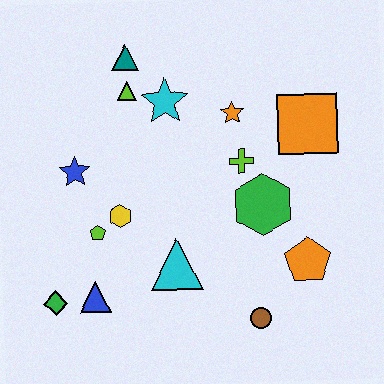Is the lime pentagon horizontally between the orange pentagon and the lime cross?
No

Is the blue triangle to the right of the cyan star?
No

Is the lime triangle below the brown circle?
No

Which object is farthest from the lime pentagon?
The orange square is farthest from the lime pentagon.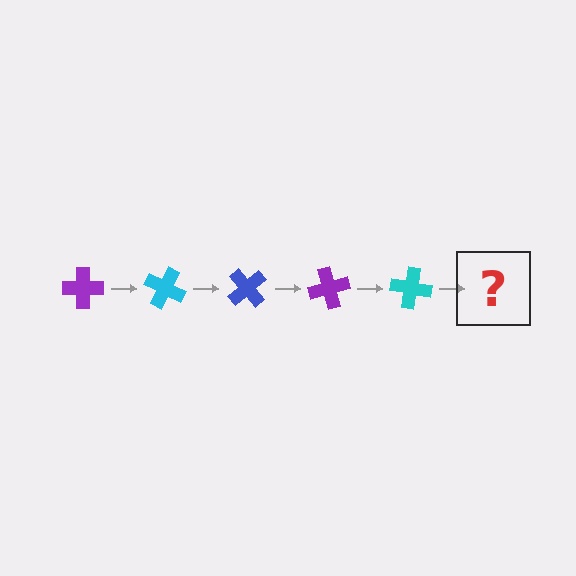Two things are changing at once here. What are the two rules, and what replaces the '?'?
The two rules are that it rotates 25 degrees each step and the color cycles through purple, cyan, and blue. The '?' should be a blue cross, rotated 125 degrees from the start.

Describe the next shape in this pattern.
It should be a blue cross, rotated 125 degrees from the start.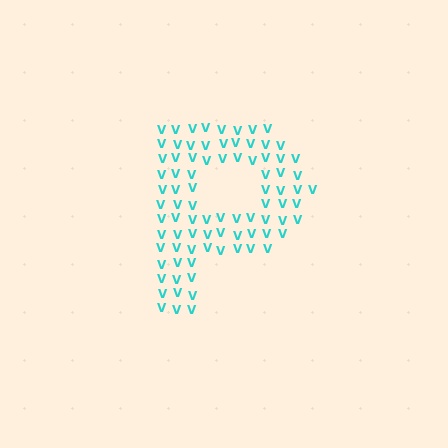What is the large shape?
The large shape is the letter P.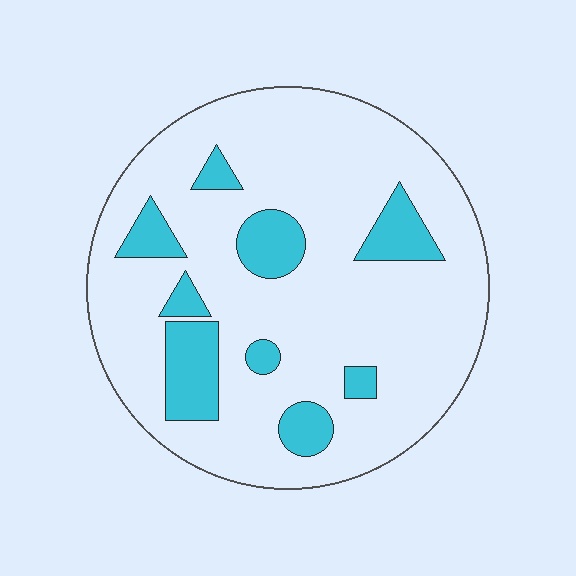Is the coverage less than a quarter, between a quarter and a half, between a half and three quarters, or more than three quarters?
Less than a quarter.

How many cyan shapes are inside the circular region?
9.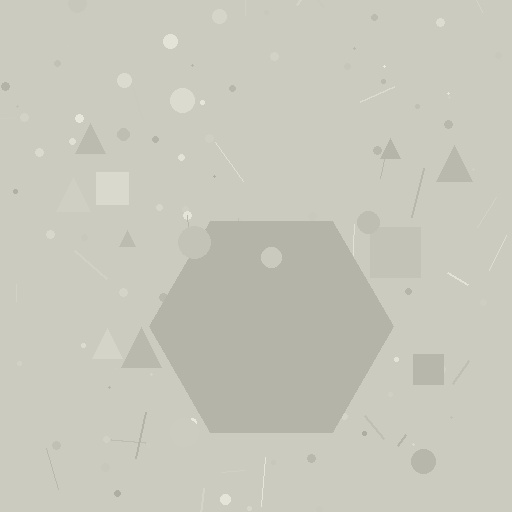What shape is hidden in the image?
A hexagon is hidden in the image.